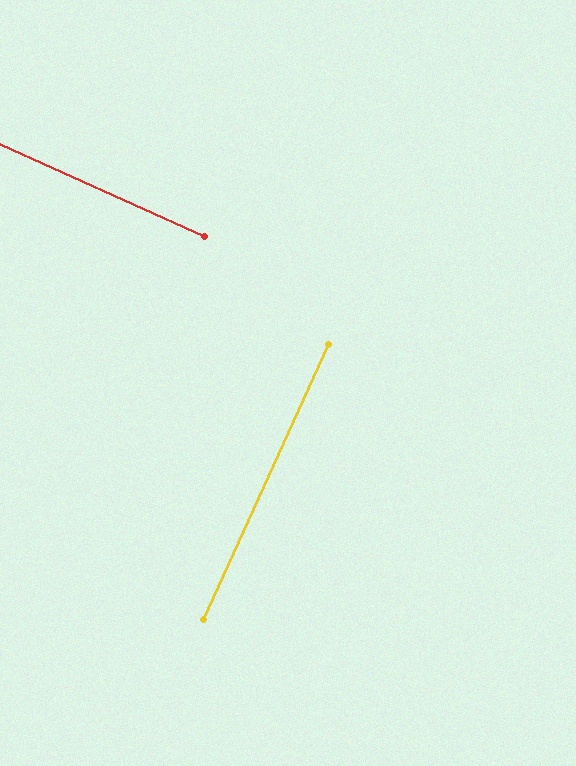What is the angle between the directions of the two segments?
Approximately 90 degrees.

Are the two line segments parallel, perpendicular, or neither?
Perpendicular — they meet at approximately 90°.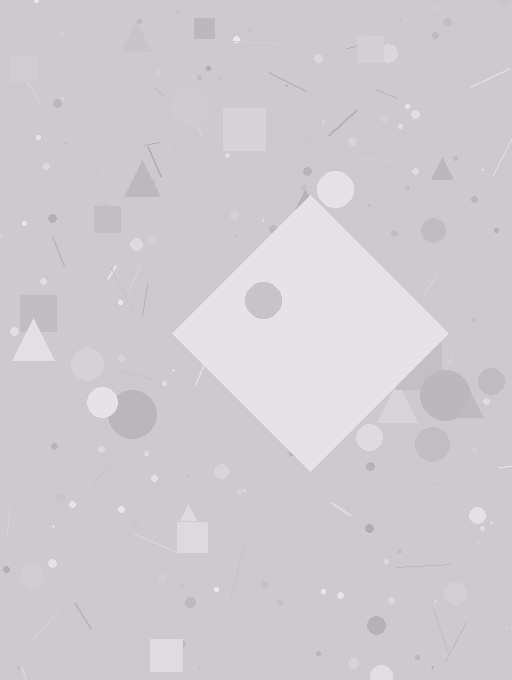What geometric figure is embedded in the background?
A diamond is embedded in the background.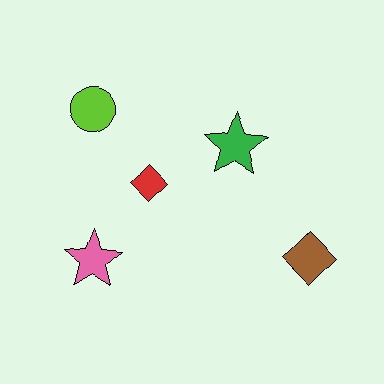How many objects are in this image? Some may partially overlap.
There are 5 objects.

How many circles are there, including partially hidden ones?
There is 1 circle.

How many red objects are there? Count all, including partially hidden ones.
There is 1 red object.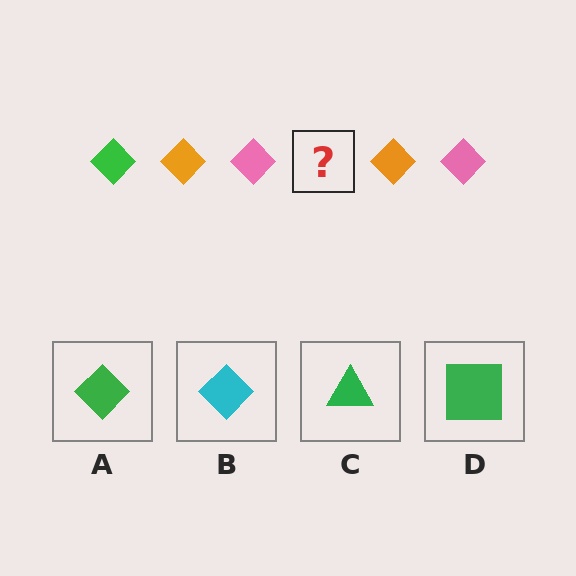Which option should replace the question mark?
Option A.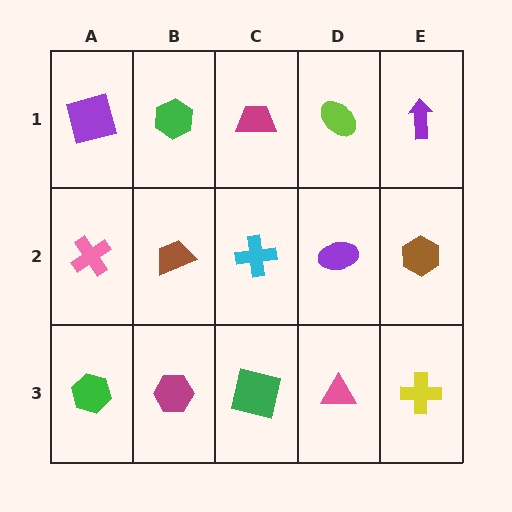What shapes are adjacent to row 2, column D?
A lime ellipse (row 1, column D), a pink triangle (row 3, column D), a cyan cross (row 2, column C), a brown hexagon (row 2, column E).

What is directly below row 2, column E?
A yellow cross.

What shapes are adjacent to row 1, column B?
A brown trapezoid (row 2, column B), a purple square (row 1, column A), a magenta trapezoid (row 1, column C).